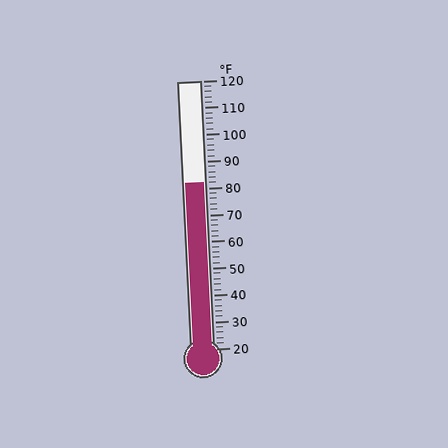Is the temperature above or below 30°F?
The temperature is above 30°F.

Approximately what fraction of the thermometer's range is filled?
The thermometer is filled to approximately 60% of its range.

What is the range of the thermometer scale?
The thermometer scale ranges from 20°F to 120°F.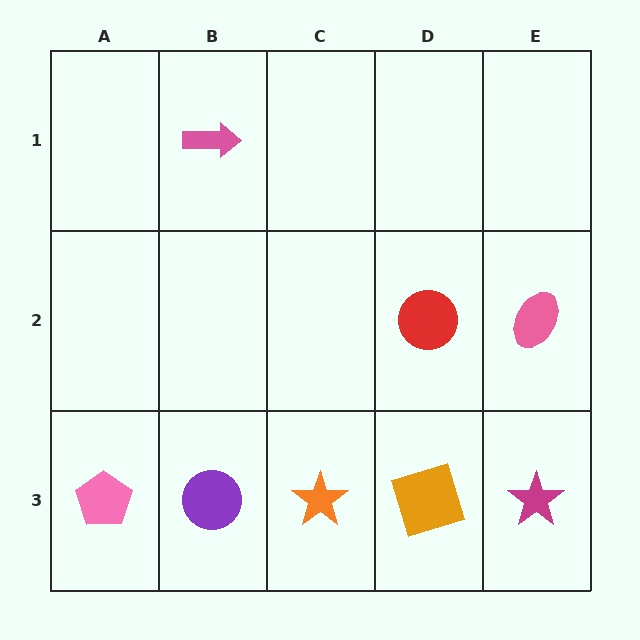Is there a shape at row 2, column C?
No, that cell is empty.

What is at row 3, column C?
An orange star.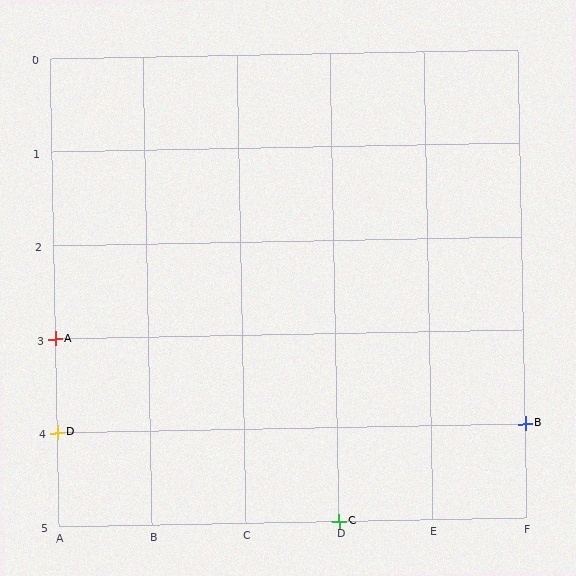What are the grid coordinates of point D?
Point D is at grid coordinates (A, 4).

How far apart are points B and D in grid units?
Points B and D are 5 columns apart.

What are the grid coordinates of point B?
Point B is at grid coordinates (F, 4).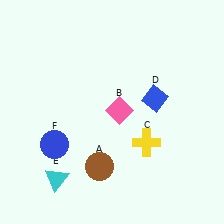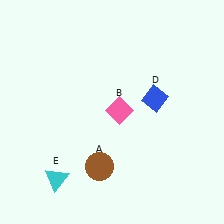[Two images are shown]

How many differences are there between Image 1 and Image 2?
There are 2 differences between the two images.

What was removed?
The yellow cross (C), the blue circle (F) were removed in Image 2.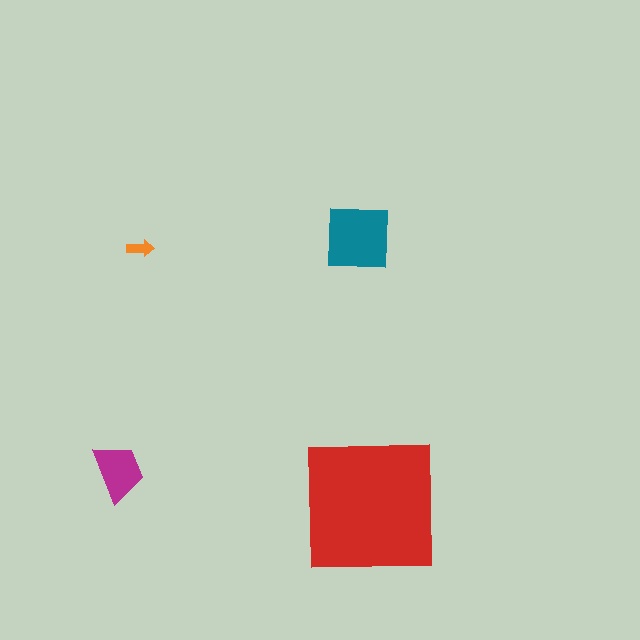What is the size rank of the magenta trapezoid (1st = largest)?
3rd.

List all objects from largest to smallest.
The red square, the teal square, the magenta trapezoid, the orange arrow.